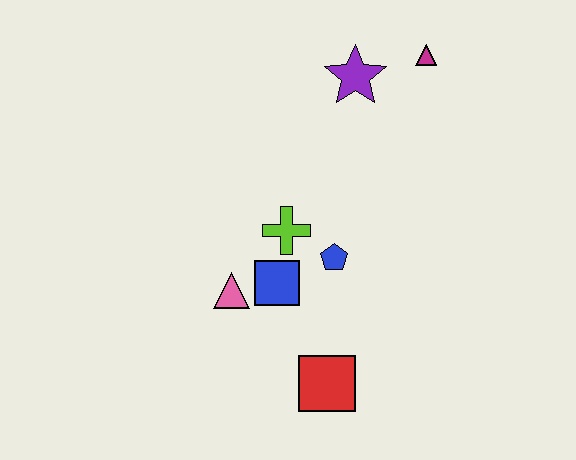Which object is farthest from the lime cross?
The magenta triangle is farthest from the lime cross.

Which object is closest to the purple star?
The magenta triangle is closest to the purple star.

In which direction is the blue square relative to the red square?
The blue square is above the red square.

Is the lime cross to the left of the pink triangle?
No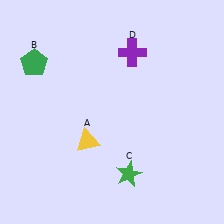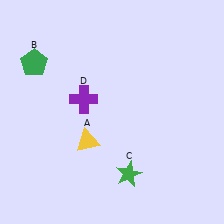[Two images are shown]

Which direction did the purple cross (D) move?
The purple cross (D) moved left.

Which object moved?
The purple cross (D) moved left.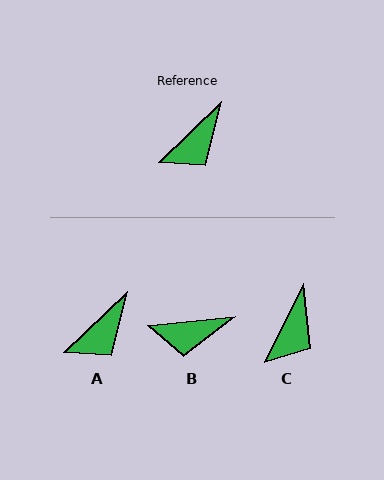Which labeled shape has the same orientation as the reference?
A.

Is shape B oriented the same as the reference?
No, it is off by about 38 degrees.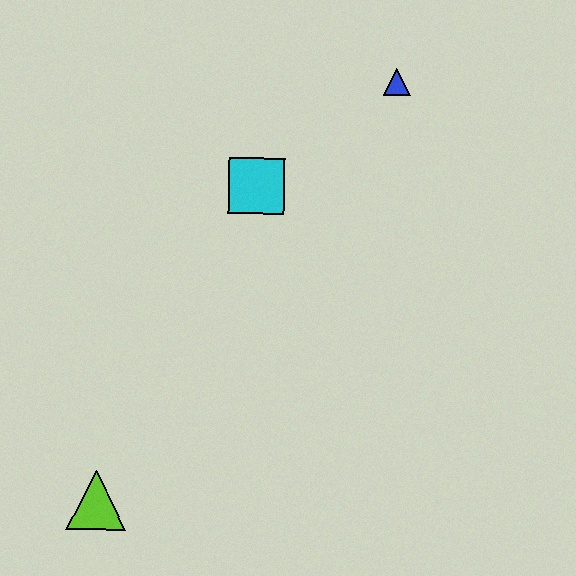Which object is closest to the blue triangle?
The cyan square is closest to the blue triangle.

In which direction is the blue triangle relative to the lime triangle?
The blue triangle is above the lime triangle.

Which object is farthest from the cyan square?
The lime triangle is farthest from the cyan square.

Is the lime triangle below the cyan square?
Yes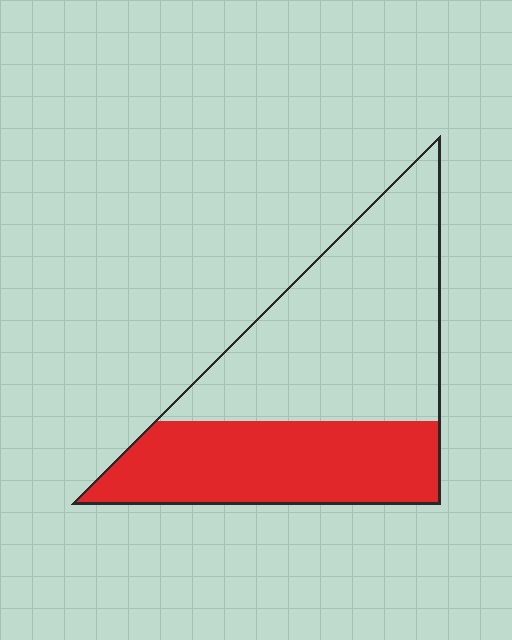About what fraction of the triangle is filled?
About two fifths (2/5).